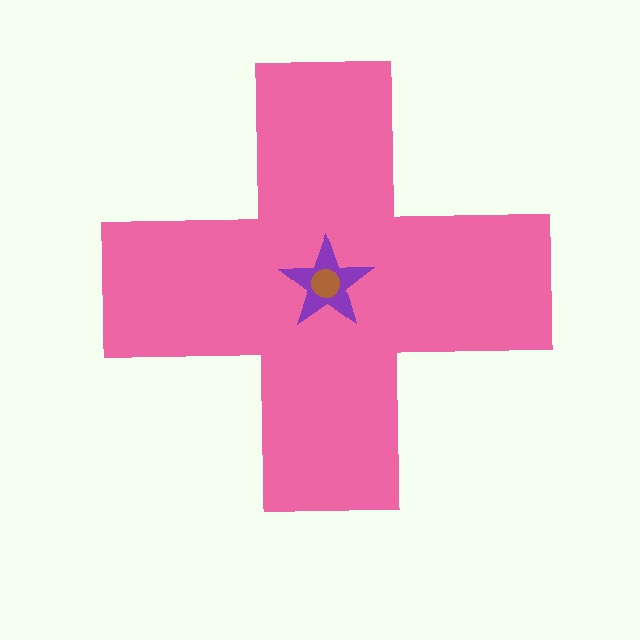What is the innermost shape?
The brown circle.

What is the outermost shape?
The pink cross.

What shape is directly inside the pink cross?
The purple star.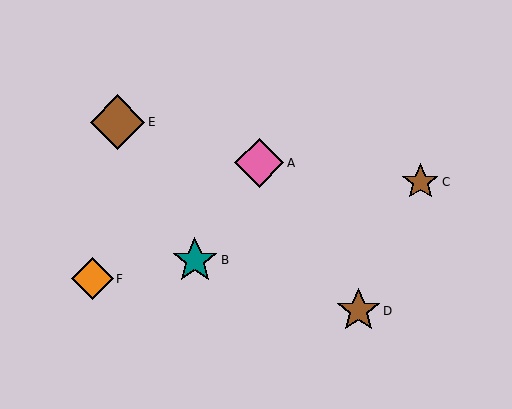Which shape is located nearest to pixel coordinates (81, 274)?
The orange diamond (labeled F) at (92, 279) is nearest to that location.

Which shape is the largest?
The brown diamond (labeled E) is the largest.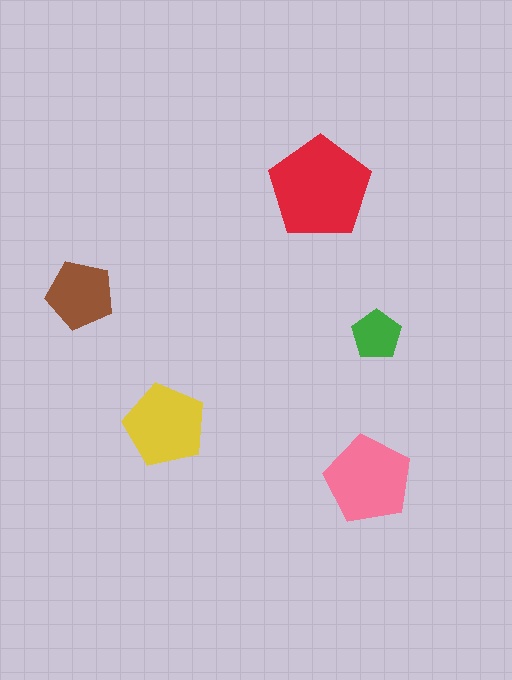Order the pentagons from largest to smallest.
the red one, the pink one, the yellow one, the brown one, the green one.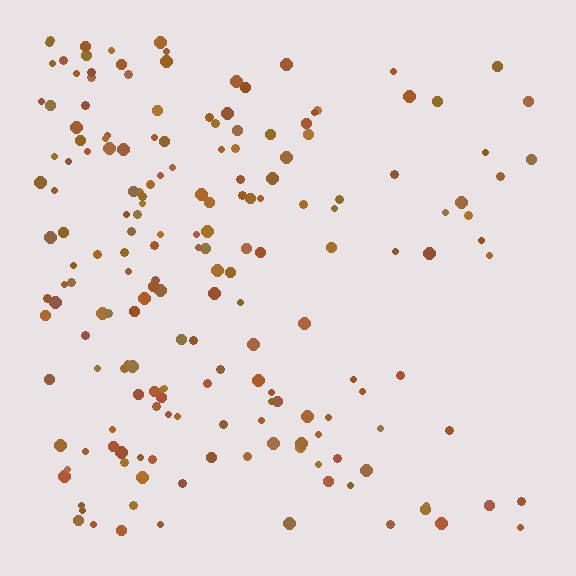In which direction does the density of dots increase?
From right to left, with the left side densest.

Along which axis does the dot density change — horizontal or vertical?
Horizontal.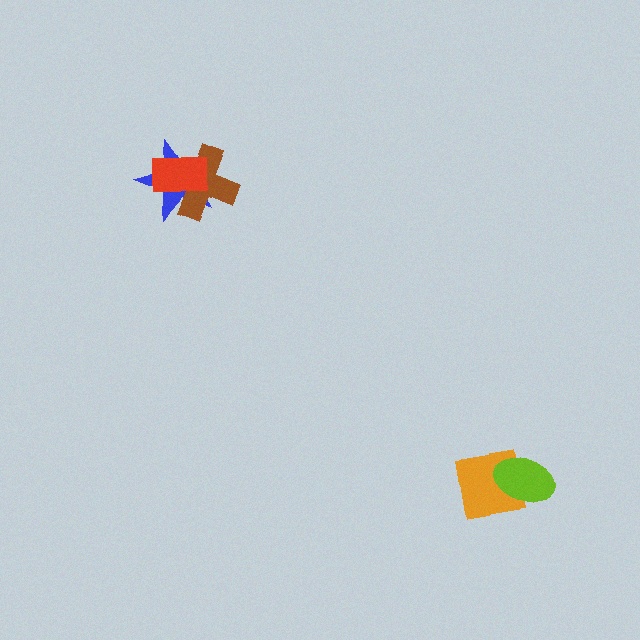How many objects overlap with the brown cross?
2 objects overlap with the brown cross.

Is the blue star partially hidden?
Yes, it is partially covered by another shape.